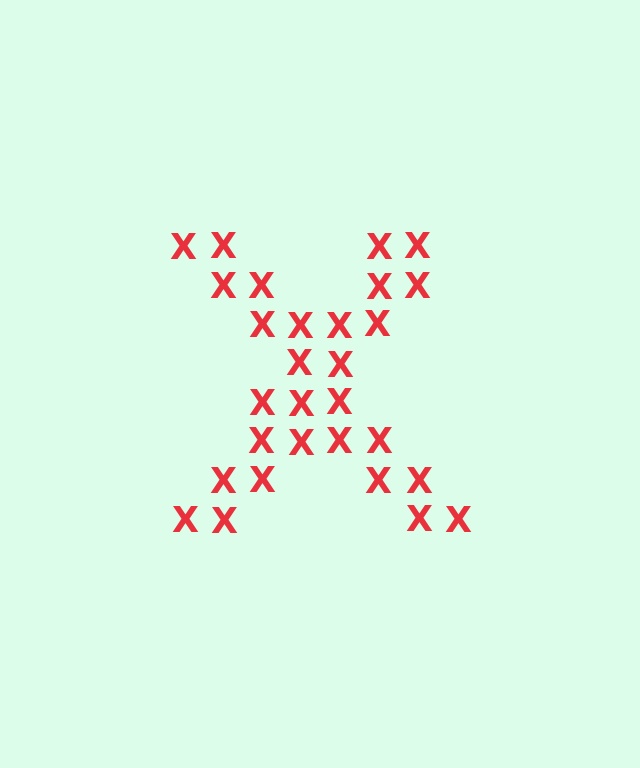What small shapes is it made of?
It is made of small letter X's.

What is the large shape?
The large shape is the letter X.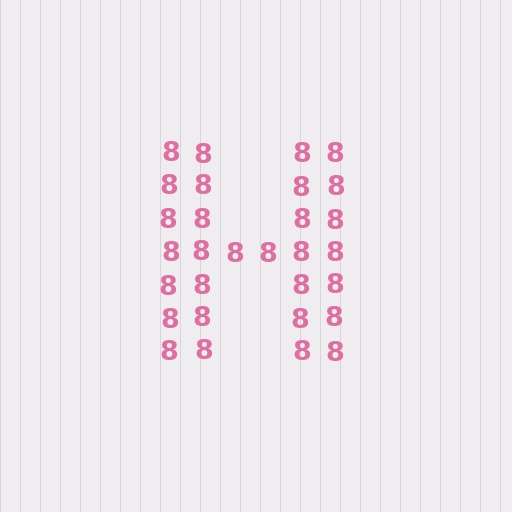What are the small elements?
The small elements are digit 8's.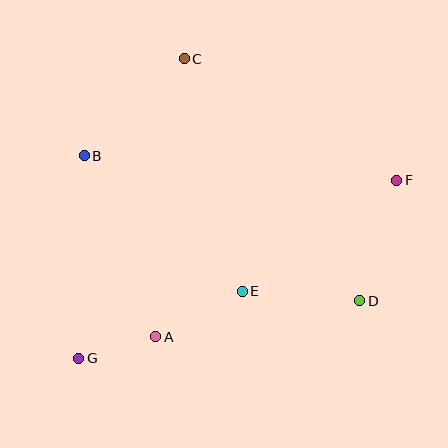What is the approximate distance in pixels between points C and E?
The distance between C and E is approximately 240 pixels.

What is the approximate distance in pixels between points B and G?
The distance between B and G is approximately 203 pixels.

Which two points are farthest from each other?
Points F and G are farthest from each other.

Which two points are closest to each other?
Points A and G are closest to each other.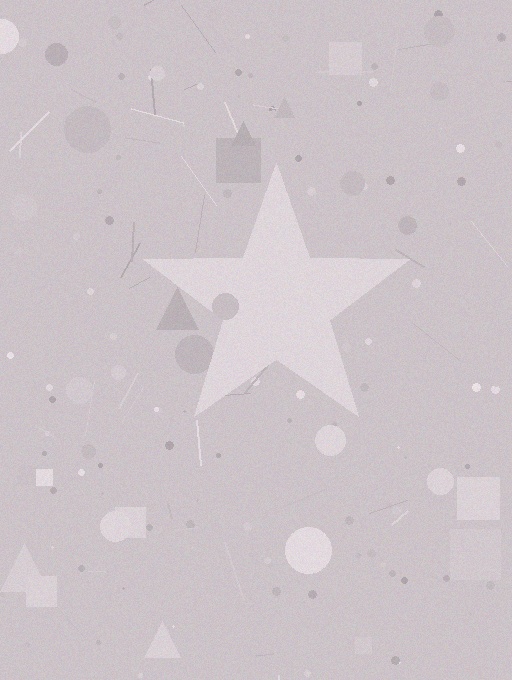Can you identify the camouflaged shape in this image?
The camouflaged shape is a star.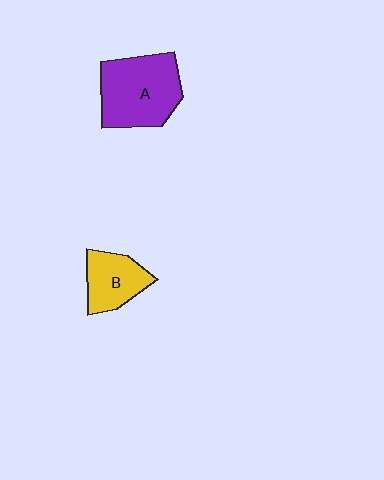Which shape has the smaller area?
Shape B (yellow).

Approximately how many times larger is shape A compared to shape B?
Approximately 1.7 times.